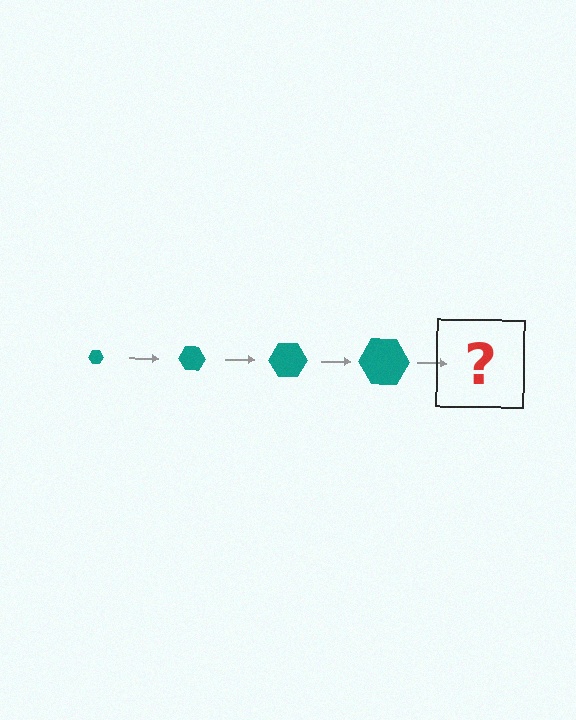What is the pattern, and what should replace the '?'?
The pattern is that the hexagon gets progressively larger each step. The '?' should be a teal hexagon, larger than the previous one.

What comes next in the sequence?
The next element should be a teal hexagon, larger than the previous one.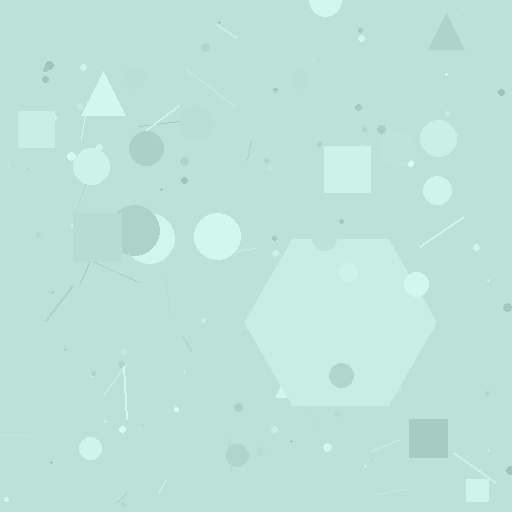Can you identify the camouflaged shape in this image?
The camouflaged shape is a hexagon.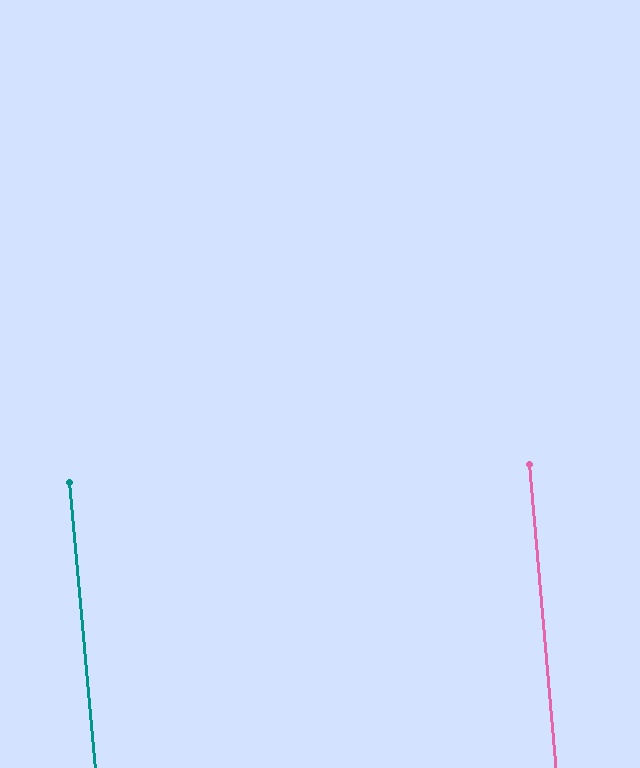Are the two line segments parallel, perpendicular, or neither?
Parallel — their directions differ by only 0.3°.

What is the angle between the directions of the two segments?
Approximately 0 degrees.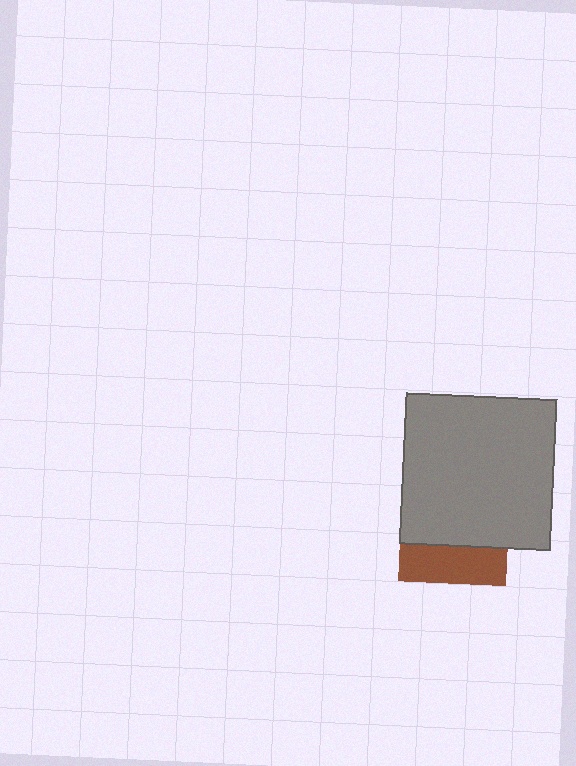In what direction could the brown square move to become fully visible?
The brown square could move down. That would shift it out from behind the gray square entirely.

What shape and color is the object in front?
The object in front is a gray square.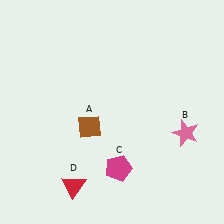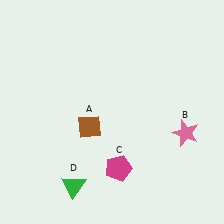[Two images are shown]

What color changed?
The triangle (D) changed from red in Image 1 to green in Image 2.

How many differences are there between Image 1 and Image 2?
There is 1 difference between the two images.